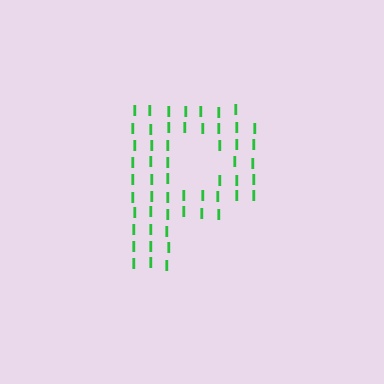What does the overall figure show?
The overall figure shows the letter P.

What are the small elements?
The small elements are letter I's.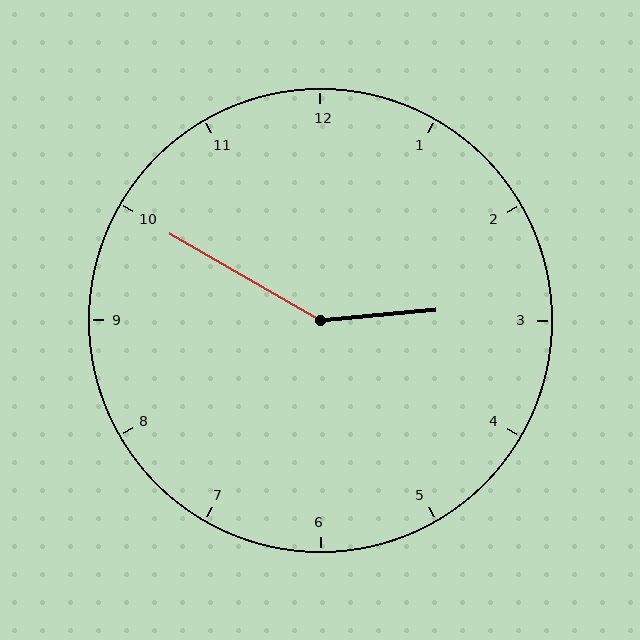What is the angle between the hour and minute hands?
Approximately 145 degrees.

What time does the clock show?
2:50.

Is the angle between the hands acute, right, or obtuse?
It is obtuse.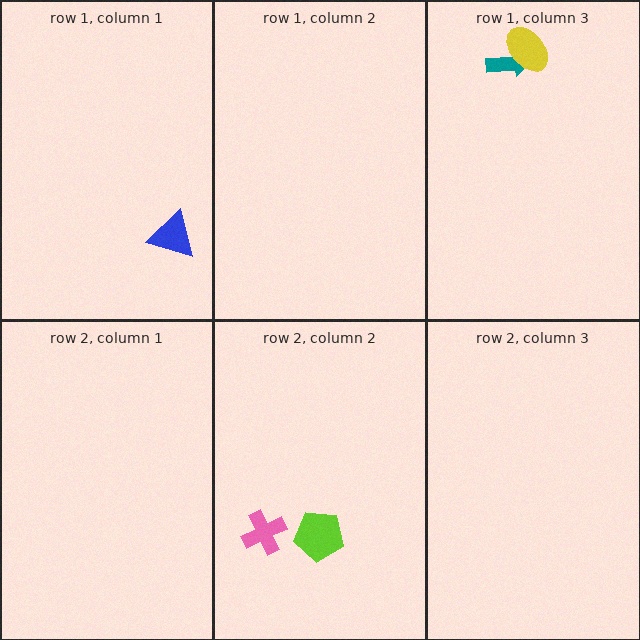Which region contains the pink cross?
The row 2, column 2 region.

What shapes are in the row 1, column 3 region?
The teal arrow, the yellow ellipse.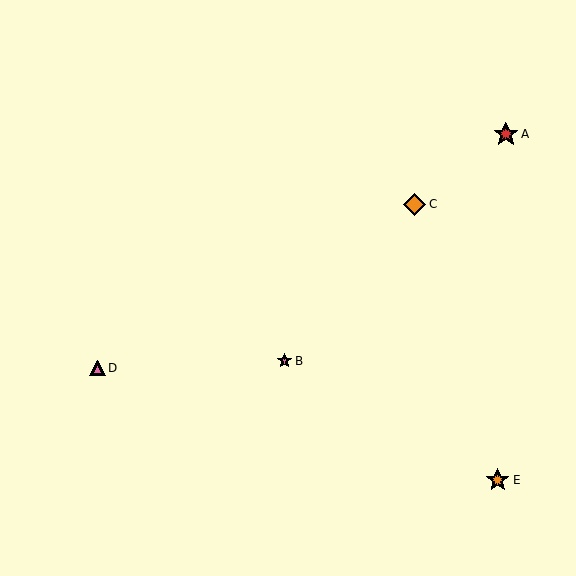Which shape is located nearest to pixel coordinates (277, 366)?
The pink star (labeled B) at (285, 361) is nearest to that location.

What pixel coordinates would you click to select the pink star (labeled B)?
Click at (285, 361) to select the pink star B.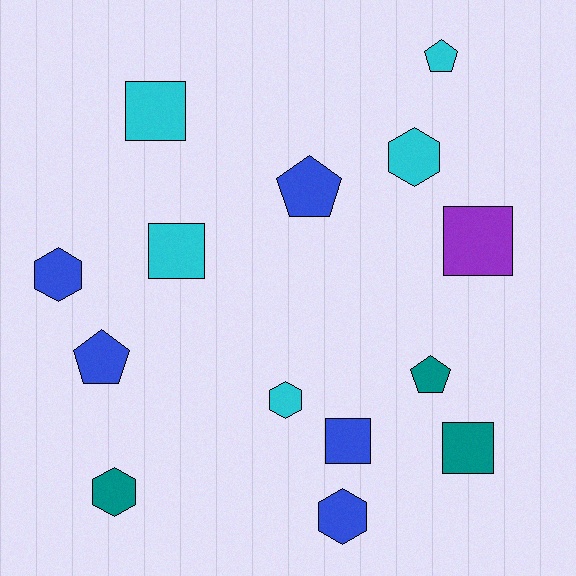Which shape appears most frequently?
Square, with 5 objects.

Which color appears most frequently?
Cyan, with 5 objects.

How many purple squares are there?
There is 1 purple square.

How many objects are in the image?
There are 14 objects.